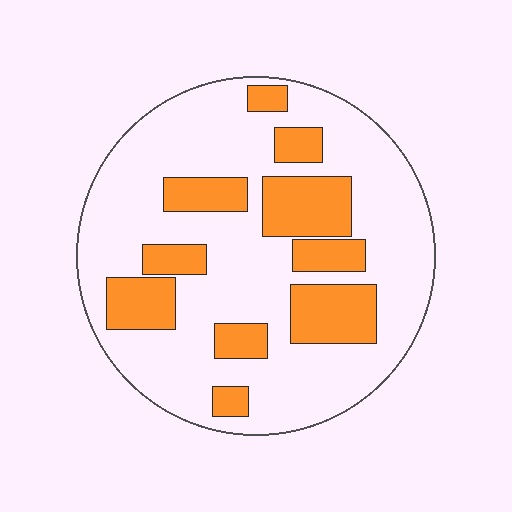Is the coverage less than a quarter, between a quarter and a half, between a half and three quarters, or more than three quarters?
Between a quarter and a half.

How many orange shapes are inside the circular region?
10.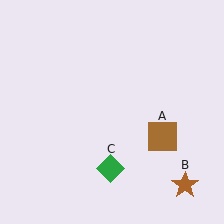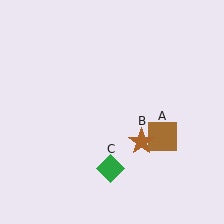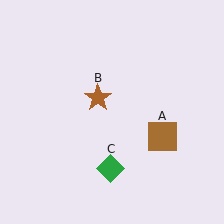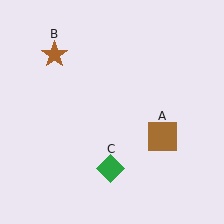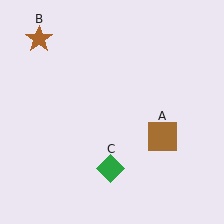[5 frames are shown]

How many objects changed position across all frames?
1 object changed position: brown star (object B).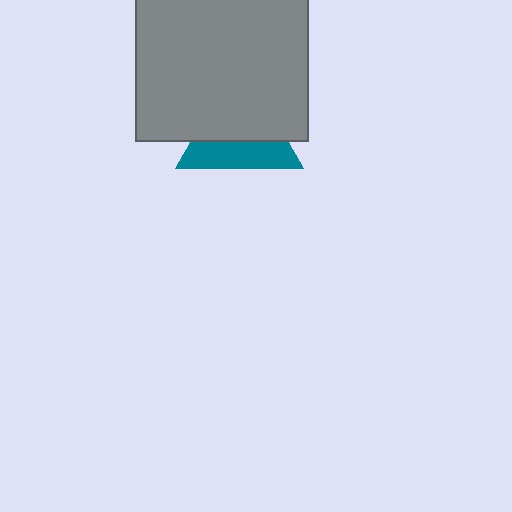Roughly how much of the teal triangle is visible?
A small part of it is visible (roughly 43%).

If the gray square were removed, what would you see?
You would see the complete teal triangle.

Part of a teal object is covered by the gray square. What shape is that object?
It is a triangle.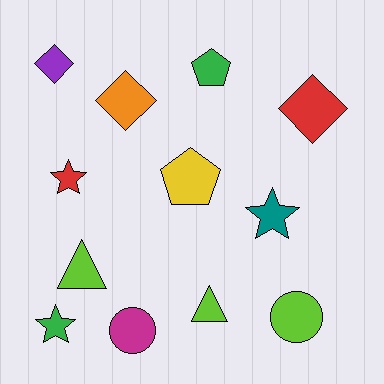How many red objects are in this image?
There are 2 red objects.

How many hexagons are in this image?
There are no hexagons.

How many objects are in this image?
There are 12 objects.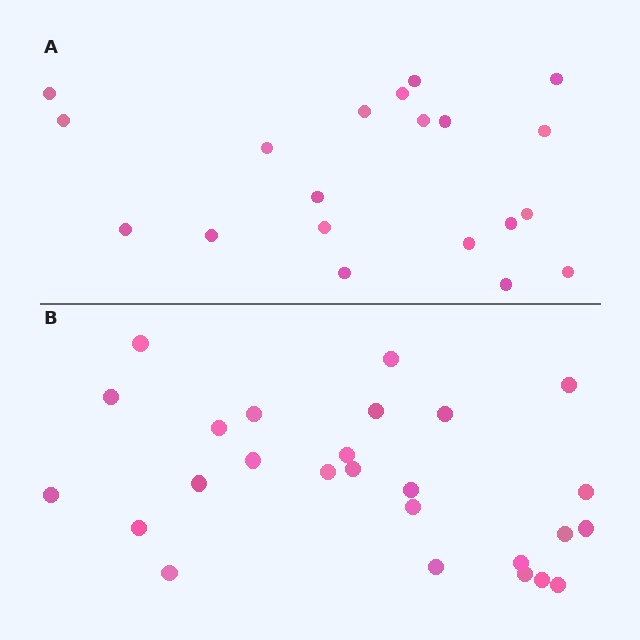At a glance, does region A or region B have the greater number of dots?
Region B (the bottom region) has more dots.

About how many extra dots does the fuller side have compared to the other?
Region B has about 6 more dots than region A.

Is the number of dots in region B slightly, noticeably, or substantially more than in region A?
Region B has noticeably more, but not dramatically so. The ratio is roughly 1.3 to 1.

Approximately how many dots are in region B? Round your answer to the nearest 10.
About 30 dots. (The exact count is 26, which rounds to 30.)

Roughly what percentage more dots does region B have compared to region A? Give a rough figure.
About 30% more.